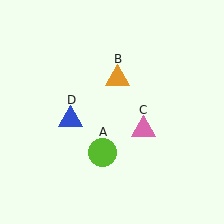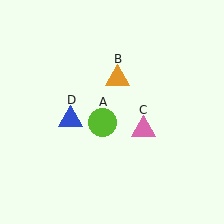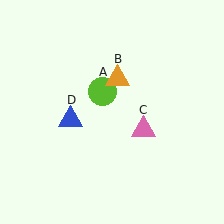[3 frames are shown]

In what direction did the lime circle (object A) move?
The lime circle (object A) moved up.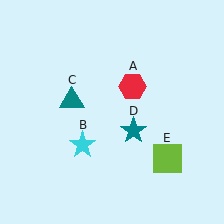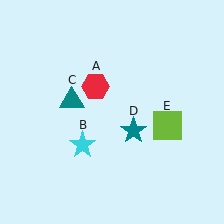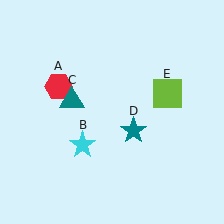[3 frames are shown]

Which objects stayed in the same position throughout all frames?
Cyan star (object B) and teal triangle (object C) and teal star (object D) remained stationary.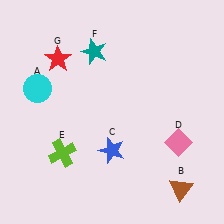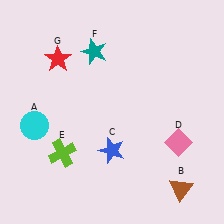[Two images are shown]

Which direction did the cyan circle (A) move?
The cyan circle (A) moved down.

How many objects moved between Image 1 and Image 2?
1 object moved between the two images.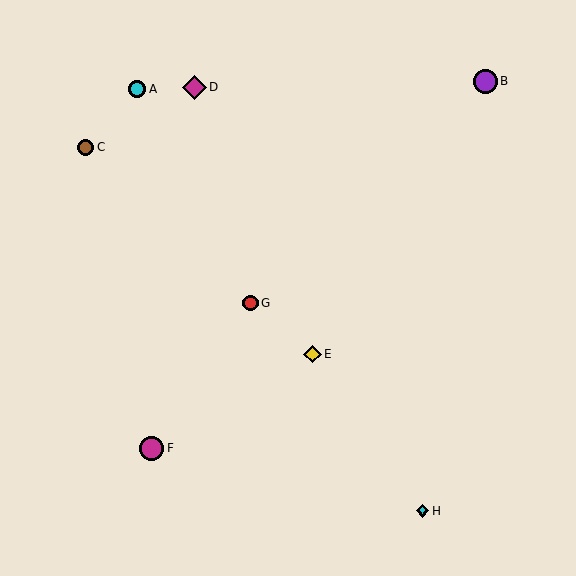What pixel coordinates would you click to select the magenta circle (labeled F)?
Click at (152, 448) to select the magenta circle F.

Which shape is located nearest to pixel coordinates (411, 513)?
The cyan diamond (labeled H) at (423, 511) is nearest to that location.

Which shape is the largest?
The magenta circle (labeled F) is the largest.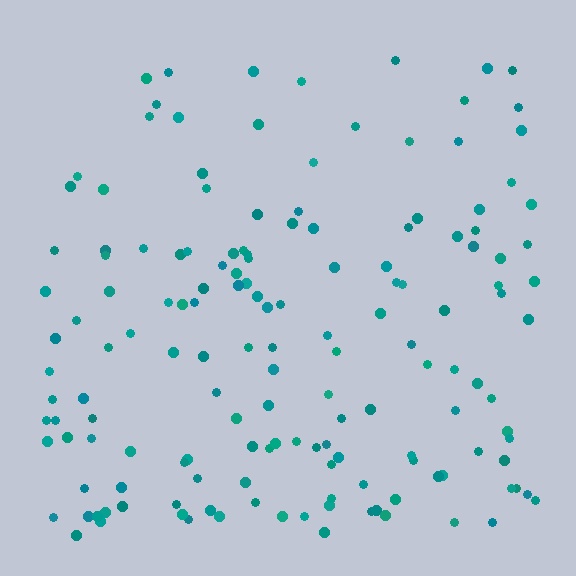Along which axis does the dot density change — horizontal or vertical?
Vertical.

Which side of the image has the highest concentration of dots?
The bottom.